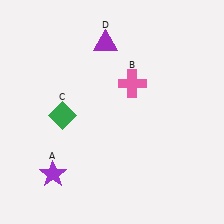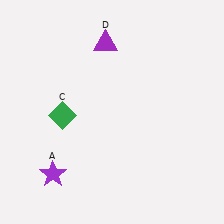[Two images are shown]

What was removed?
The pink cross (B) was removed in Image 2.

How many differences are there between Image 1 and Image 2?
There is 1 difference between the two images.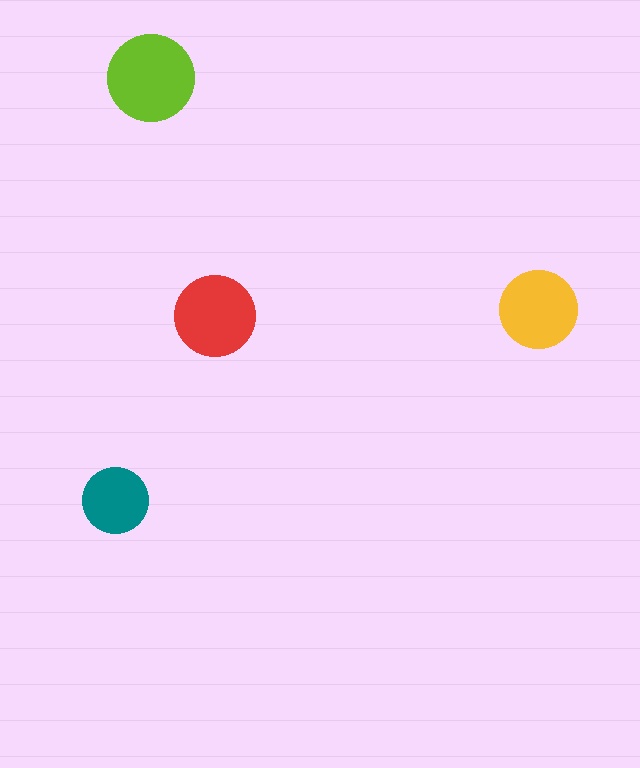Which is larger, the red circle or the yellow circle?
The red one.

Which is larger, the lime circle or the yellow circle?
The lime one.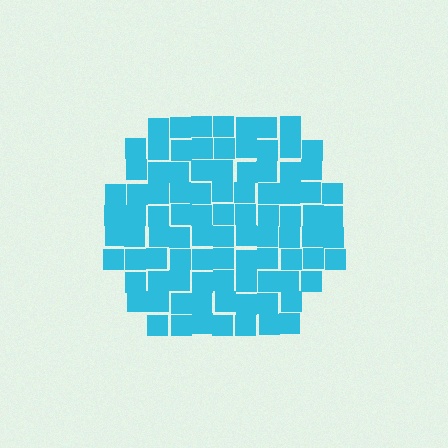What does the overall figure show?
The overall figure shows a hexagon.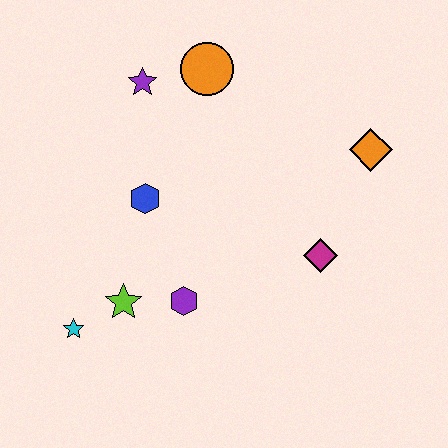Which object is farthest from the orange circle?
The cyan star is farthest from the orange circle.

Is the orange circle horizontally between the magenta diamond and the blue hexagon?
Yes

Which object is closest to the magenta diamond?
The orange diamond is closest to the magenta diamond.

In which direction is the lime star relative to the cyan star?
The lime star is to the right of the cyan star.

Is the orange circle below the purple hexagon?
No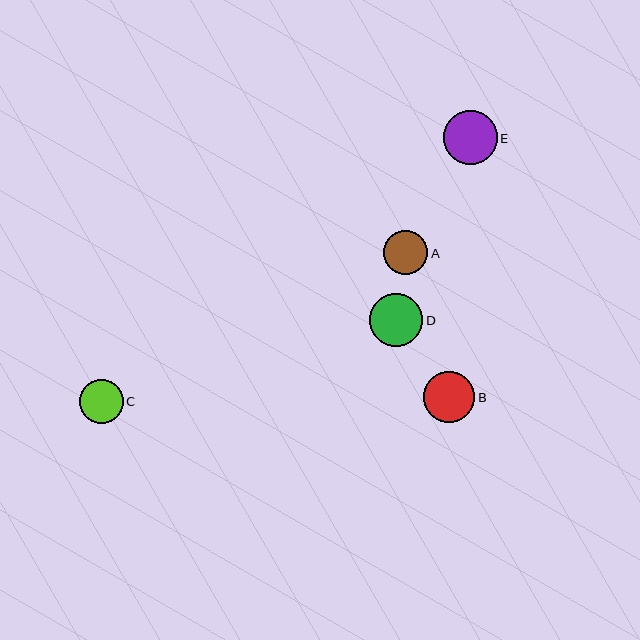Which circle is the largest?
Circle E is the largest with a size of approximately 54 pixels.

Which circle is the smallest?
Circle C is the smallest with a size of approximately 44 pixels.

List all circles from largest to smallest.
From largest to smallest: E, D, B, A, C.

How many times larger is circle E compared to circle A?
Circle E is approximately 1.2 times the size of circle A.